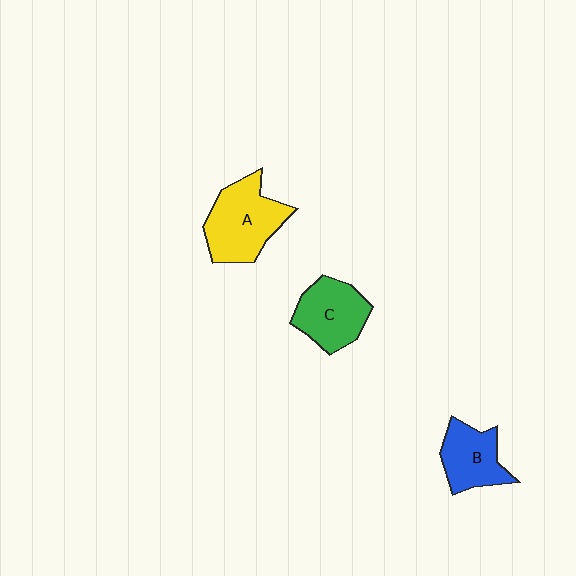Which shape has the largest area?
Shape A (yellow).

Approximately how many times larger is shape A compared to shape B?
Approximately 1.4 times.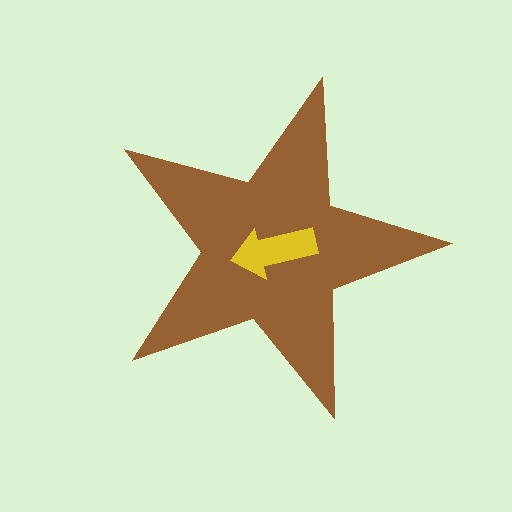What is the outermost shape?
The brown star.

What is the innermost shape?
The yellow arrow.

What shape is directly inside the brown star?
The yellow arrow.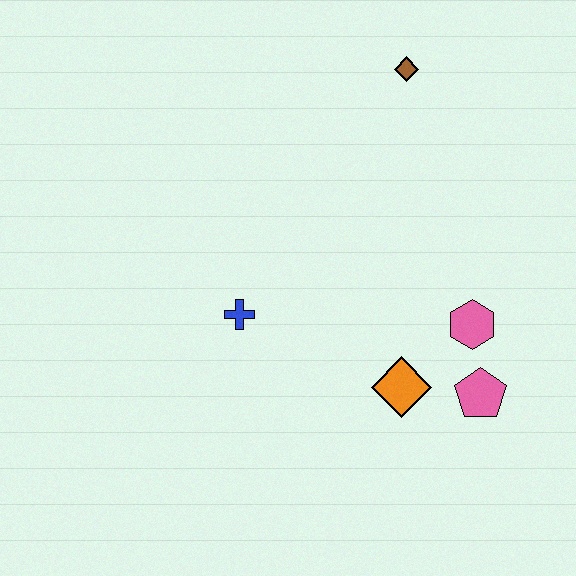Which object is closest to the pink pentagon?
The pink hexagon is closest to the pink pentagon.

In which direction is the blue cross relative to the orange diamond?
The blue cross is to the left of the orange diamond.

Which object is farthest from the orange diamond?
The brown diamond is farthest from the orange diamond.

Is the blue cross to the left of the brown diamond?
Yes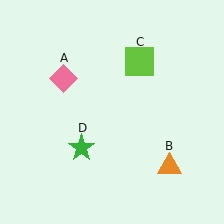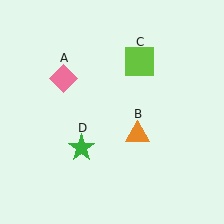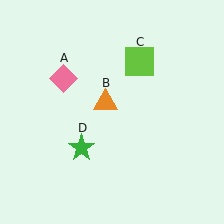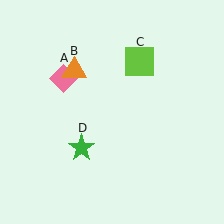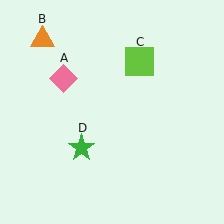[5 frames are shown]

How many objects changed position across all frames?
1 object changed position: orange triangle (object B).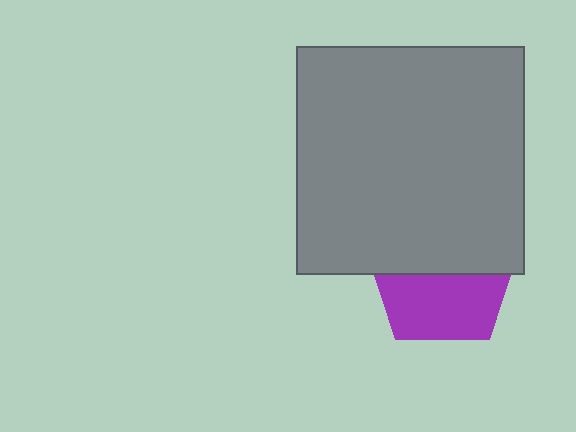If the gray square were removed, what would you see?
You would see the complete purple pentagon.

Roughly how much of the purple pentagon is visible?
About half of it is visible (roughly 49%).